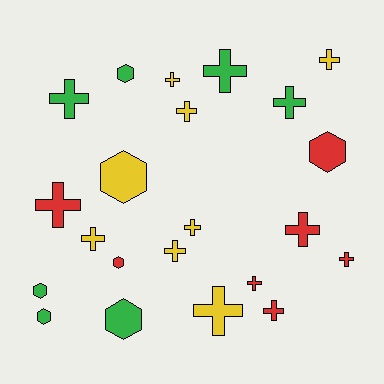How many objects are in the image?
There are 22 objects.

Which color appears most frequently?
Yellow, with 8 objects.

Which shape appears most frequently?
Cross, with 15 objects.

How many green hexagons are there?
There are 4 green hexagons.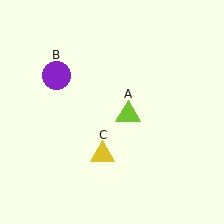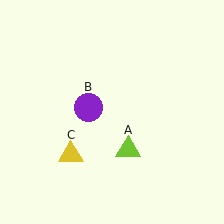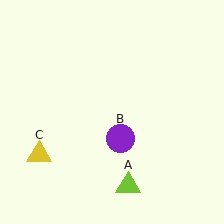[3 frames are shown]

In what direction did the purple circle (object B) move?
The purple circle (object B) moved down and to the right.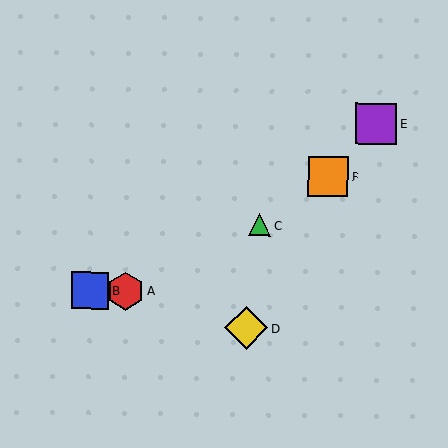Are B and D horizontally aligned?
No, B is at y≈291 and D is at y≈328.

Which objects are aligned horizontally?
Objects A, B are aligned horizontally.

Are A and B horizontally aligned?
Yes, both are at y≈291.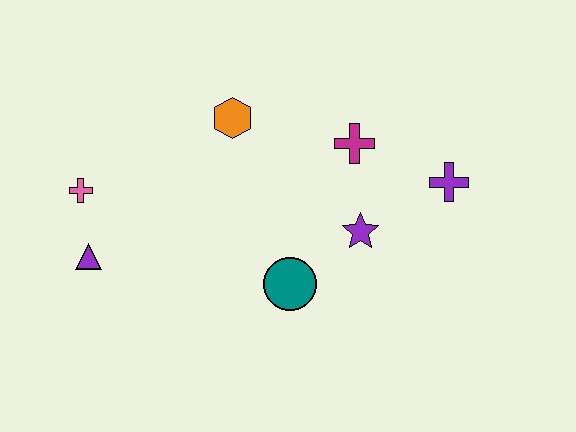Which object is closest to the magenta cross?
The purple star is closest to the magenta cross.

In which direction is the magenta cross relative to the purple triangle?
The magenta cross is to the right of the purple triangle.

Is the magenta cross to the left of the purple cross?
Yes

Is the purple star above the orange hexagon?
No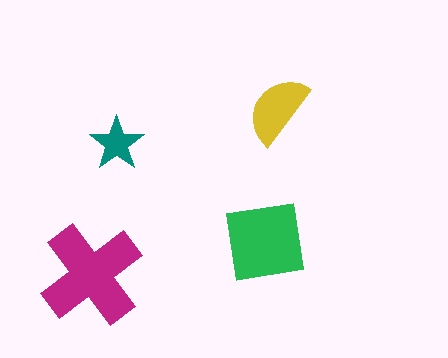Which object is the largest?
The magenta cross.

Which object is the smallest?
The teal star.